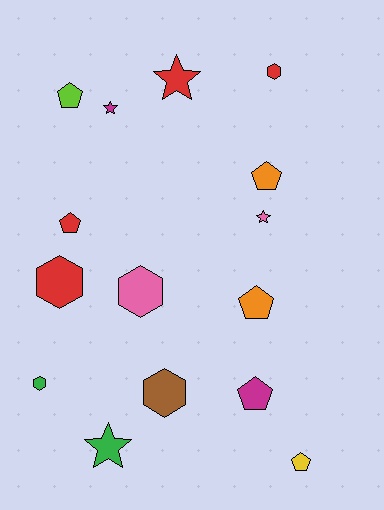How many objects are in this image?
There are 15 objects.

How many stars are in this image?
There are 4 stars.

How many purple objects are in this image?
There are no purple objects.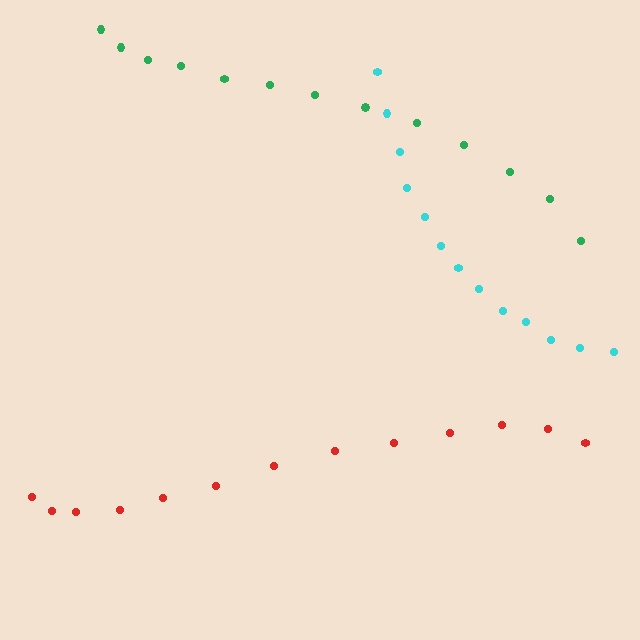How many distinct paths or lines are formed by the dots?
There are 3 distinct paths.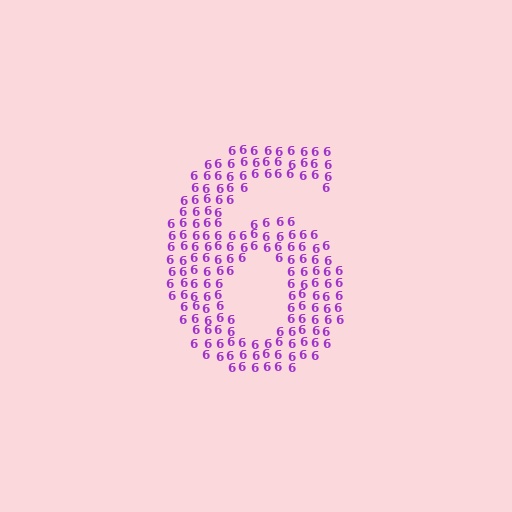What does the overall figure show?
The overall figure shows the digit 6.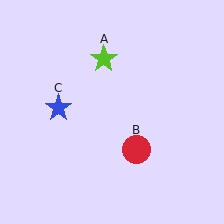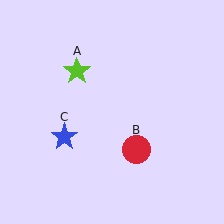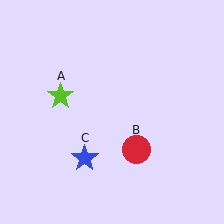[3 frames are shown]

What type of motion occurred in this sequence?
The lime star (object A), blue star (object C) rotated counterclockwise around the center of the scene.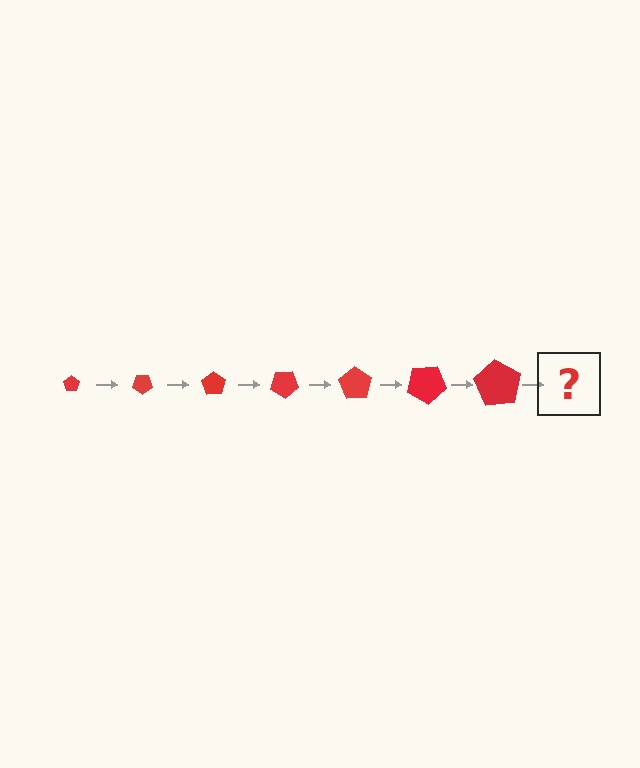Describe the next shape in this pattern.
It should be a pentagon, larger than the previous one and rotated 245 degrees from the start.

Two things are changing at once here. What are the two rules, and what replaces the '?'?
The two rules are that the pentagon grows larger each step and it rotates 35 degrees each step. The '?' should be a pentagon, larger than the previous one and rotated 245 degrees from the start.